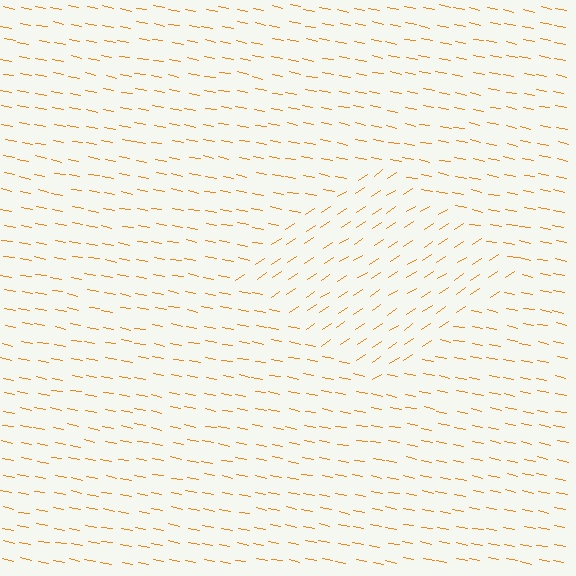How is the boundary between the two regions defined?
The boundary is defined purely by a change in line orientation (approximately 45 degrees difference). All lines are the same color and thickness.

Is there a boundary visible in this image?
Yes, there is a texture boundary formed by a change in line orientation.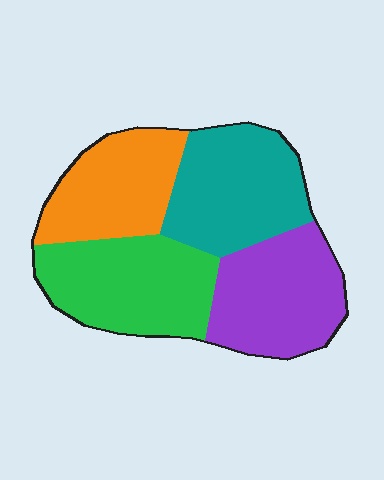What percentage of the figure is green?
Green covers 27% of the figure.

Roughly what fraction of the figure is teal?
Teal takes up about one quarter (1/4) of the figure.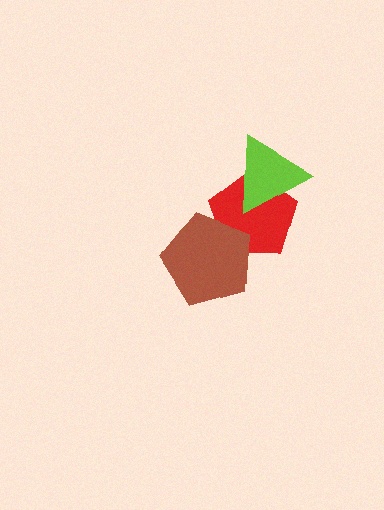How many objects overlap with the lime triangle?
1 object overlaps with the lime triangle.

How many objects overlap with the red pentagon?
2 objects overlap with the red pentagon.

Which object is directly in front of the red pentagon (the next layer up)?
The lime triangle is directly in front of the red pentagon.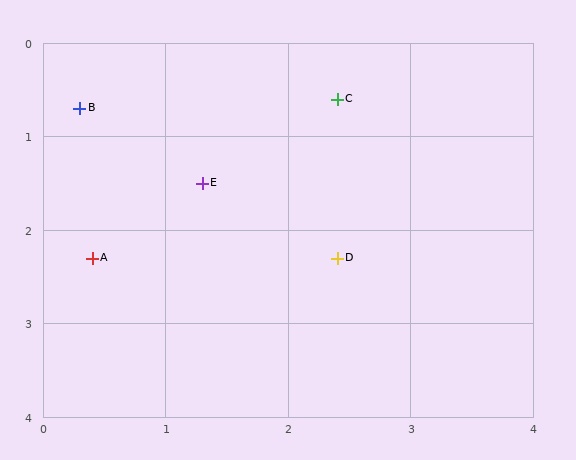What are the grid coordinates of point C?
Point C is at approximately (2.4, 0.6).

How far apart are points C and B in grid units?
Points C and B are about 2.1 grid units apart.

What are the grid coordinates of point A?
Point A is at approximately (0.4, 2.3).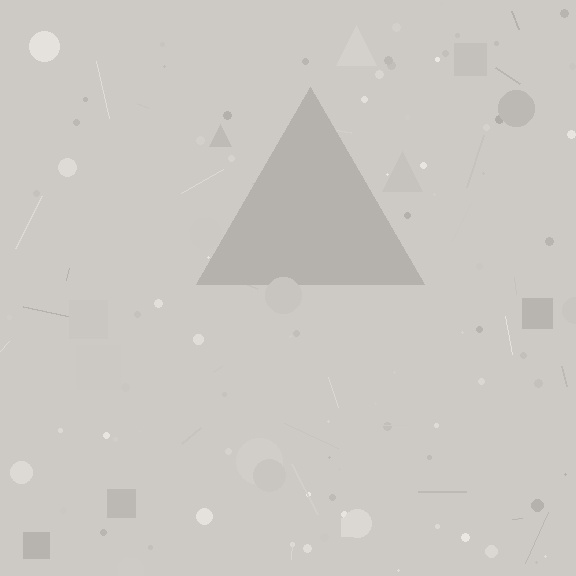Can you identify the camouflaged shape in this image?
The camouflaged shape is a triangle.